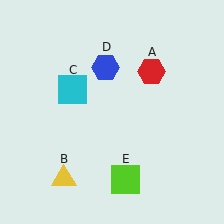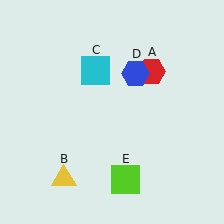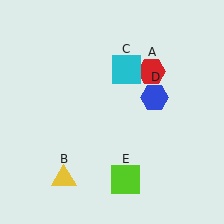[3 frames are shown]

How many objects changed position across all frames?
2 objects changed position: cyan square (object C), blue hexagon (object D).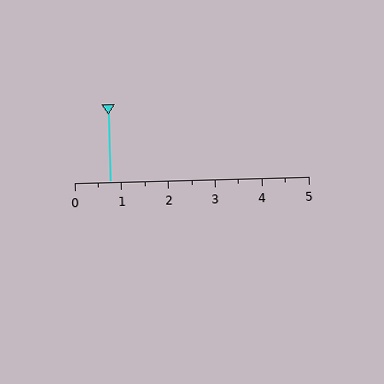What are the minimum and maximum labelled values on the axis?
The axis runs from 0 to 5.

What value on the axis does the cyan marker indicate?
The marker indicates approximately 0.8.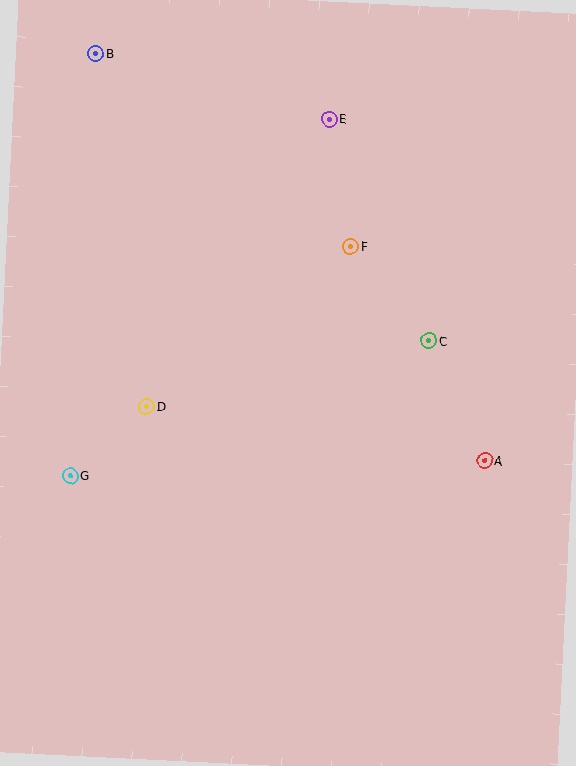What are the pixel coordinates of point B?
Point B is at (96, 53).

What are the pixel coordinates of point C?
Point C is at (429, 341).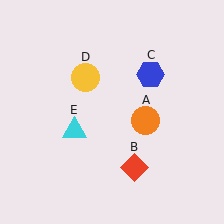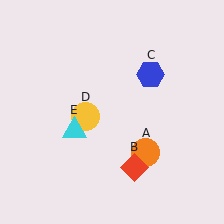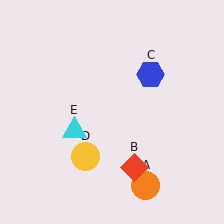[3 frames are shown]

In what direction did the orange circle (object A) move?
The orange circle (object A) moved down.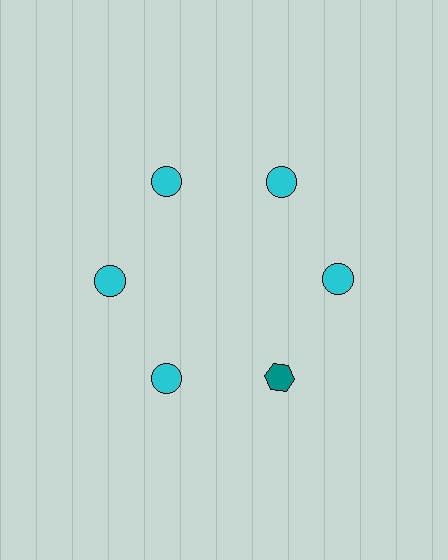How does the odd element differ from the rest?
It differs in both color (teal instead of cyan) and shape (hexagon instead of circle).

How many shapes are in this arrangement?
There are 6 shapes arranged in a ring pattern.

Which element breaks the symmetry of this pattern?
The teal hexagon at roughly the 5 o'clock position breaks the symmetry. All other shapes are cyan circles.